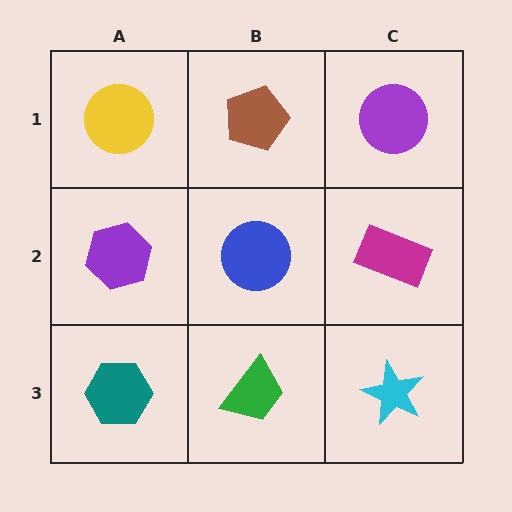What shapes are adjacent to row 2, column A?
A yellow circle (row 1, column A), a teal hexagon (row 3, column A), a blue circle (row 2, column B).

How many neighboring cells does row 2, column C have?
3.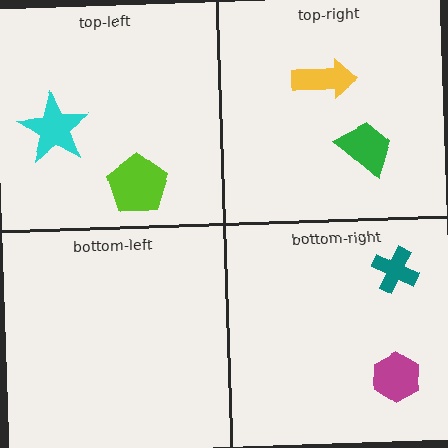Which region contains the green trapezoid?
The top-right region.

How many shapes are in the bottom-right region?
2.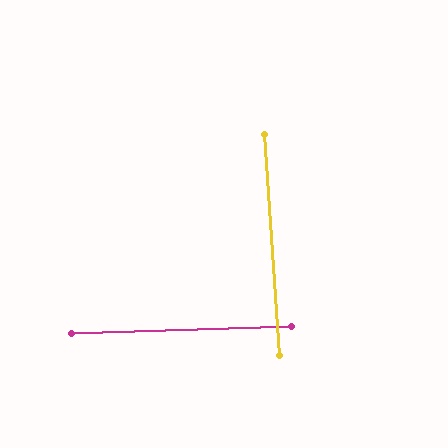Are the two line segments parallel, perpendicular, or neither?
Perpendicular — they meet at approximately 88°.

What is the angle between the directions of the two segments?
Approximately 88 degrees.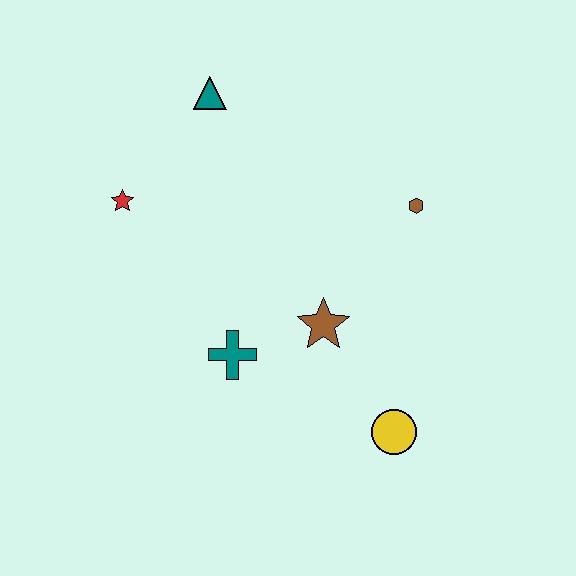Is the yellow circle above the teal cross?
No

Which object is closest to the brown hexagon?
The brown star is closest to the brown hexagon.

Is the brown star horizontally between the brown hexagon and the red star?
Yes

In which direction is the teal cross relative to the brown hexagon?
The teal cross is to the left of the brown hexagon.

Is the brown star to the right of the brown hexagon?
No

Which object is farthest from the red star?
The yellow circle is farthest from the red star.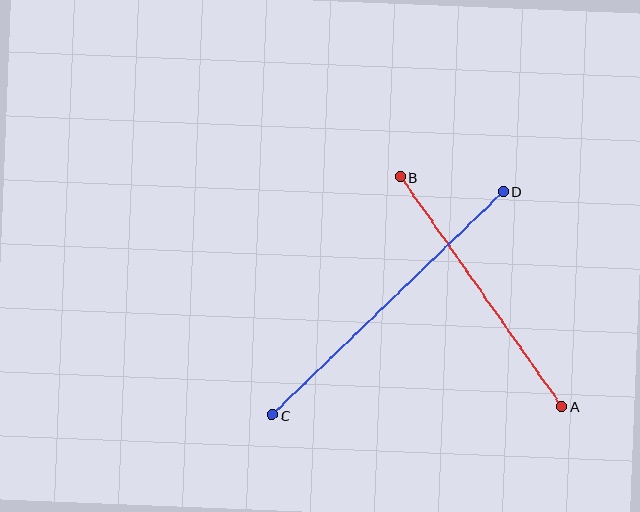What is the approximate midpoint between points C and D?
The midpoint is at approximately (388, 303) pixels.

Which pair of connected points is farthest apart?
Points C and D are farthest apart.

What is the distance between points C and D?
The distance is approximately 321 pixels.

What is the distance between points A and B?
The distance is approximately 280 pixels.